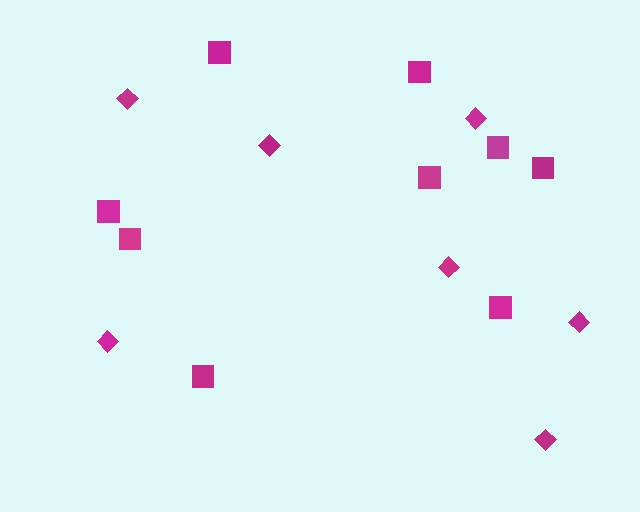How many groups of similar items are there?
There are 2 groups: one group of diamonds (7) and one group of squares (9).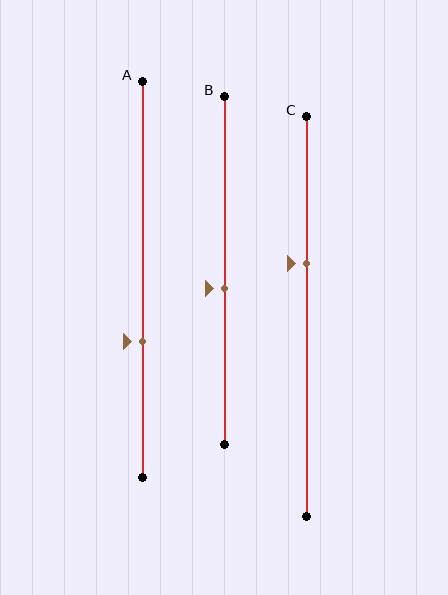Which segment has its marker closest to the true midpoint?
Segment B has its marker closest to the true midpoint.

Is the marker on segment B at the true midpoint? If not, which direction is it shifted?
No, the marker on segment B is shifted downward by about 5% of the segment length.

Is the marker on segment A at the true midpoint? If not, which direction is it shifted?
No, the marker on segment A is shifted downward by about 16% of the segment length.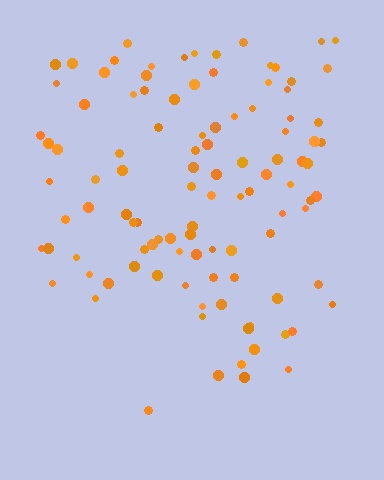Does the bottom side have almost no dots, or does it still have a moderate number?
Still a moderate number, just noticeably fewer than the top.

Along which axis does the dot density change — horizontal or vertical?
Vertical.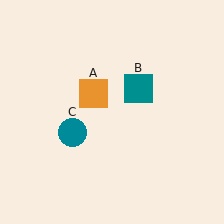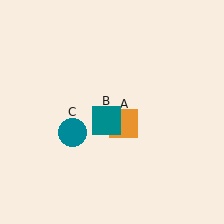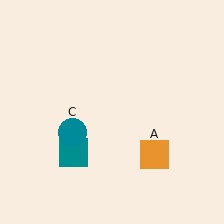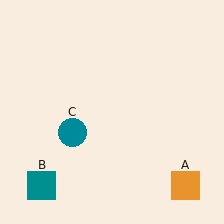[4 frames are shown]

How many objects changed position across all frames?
2 objects changed position: orange square (object A), teal square (object B).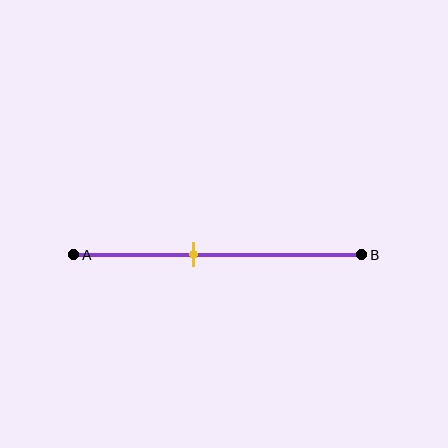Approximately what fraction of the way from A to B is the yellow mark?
The yellow mark is approximately 40% of the way from A to B.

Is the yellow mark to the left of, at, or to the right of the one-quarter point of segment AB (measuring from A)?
The yellow mark is to the right of the one-quarter point of segment AB.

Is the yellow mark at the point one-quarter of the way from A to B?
No, the mark is at about 40% from A, not at the 25% one-quarter point.